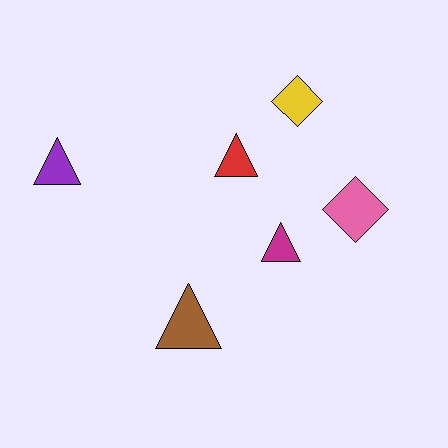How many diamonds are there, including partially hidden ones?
There are 2 diamonds.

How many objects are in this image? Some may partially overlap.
There are 6 objects.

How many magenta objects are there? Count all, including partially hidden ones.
There is 1 magenta object.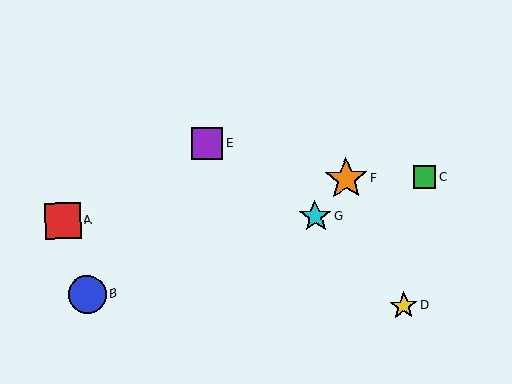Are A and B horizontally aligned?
No, A is at y≈221 and B is at y≈294.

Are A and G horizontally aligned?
Yes, both are at y≈221.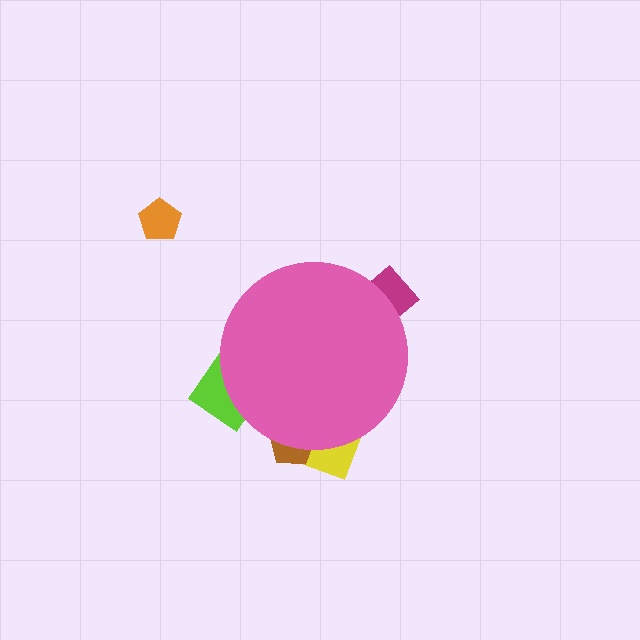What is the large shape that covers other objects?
A pink circle.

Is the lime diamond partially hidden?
Yes, the lime diamond is partially hidden behind the pink circle.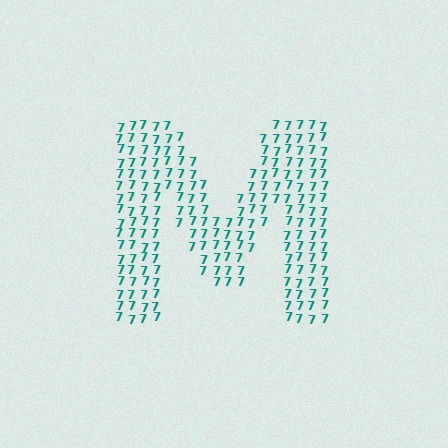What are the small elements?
The small elements are digit 7's.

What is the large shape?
The large shape is the letter M.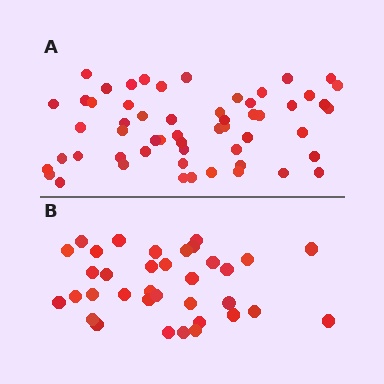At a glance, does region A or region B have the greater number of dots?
Region A (the top region) has more dots.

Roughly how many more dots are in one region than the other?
Region A has approximately 20 more dots than region B.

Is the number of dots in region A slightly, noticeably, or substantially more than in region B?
Region A has substantially more. The ratio is roughly 1.6 to 1.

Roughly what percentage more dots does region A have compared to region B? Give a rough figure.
About 60% more.